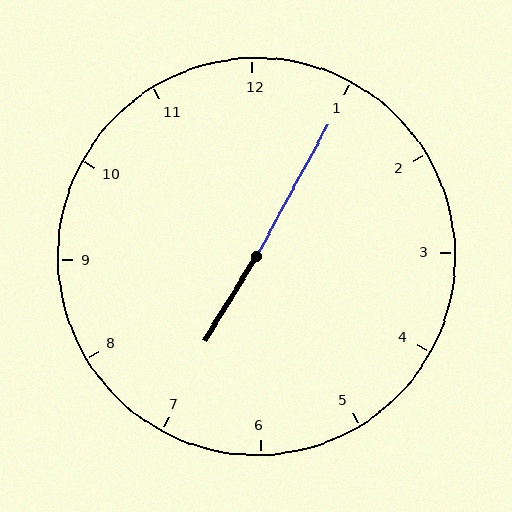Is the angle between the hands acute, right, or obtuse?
It is obtuse.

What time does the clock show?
7:05.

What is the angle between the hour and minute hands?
Approximately 178 degrees.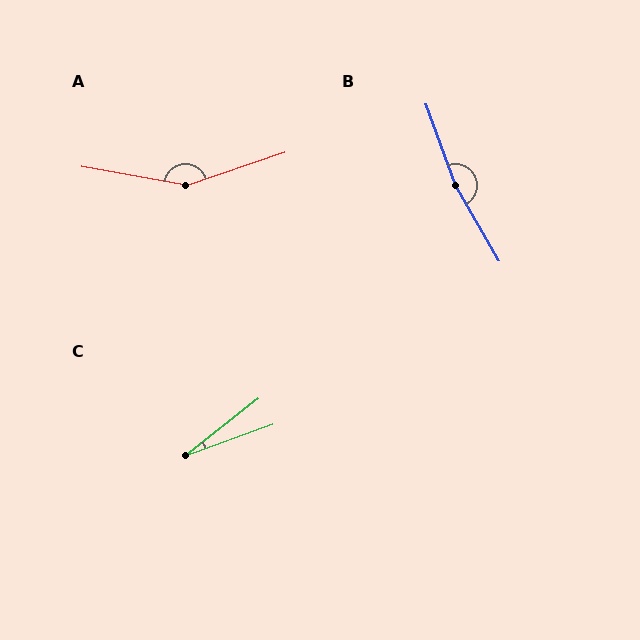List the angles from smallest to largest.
C (18°), A (151°), B (170°).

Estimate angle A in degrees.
Approximately 151 degrees.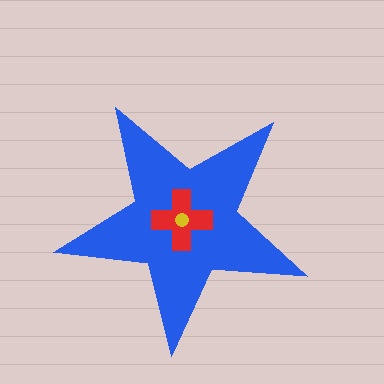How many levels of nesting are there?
3.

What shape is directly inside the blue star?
The red cross.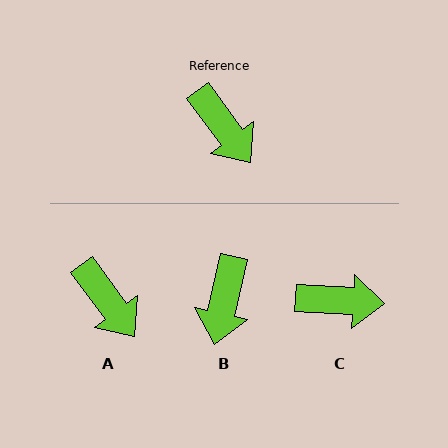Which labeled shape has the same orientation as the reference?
A.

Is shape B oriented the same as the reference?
No, it is off by about 49 degrees.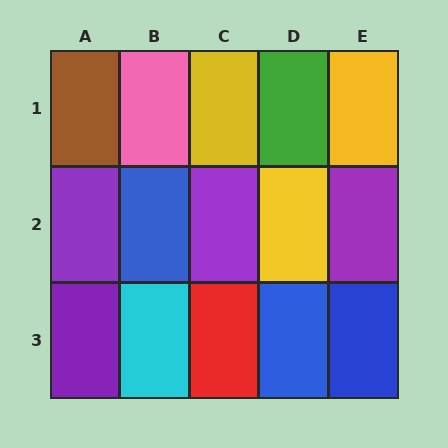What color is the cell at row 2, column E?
Purple.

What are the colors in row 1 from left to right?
Brown, pink, yellow, green, yellow.